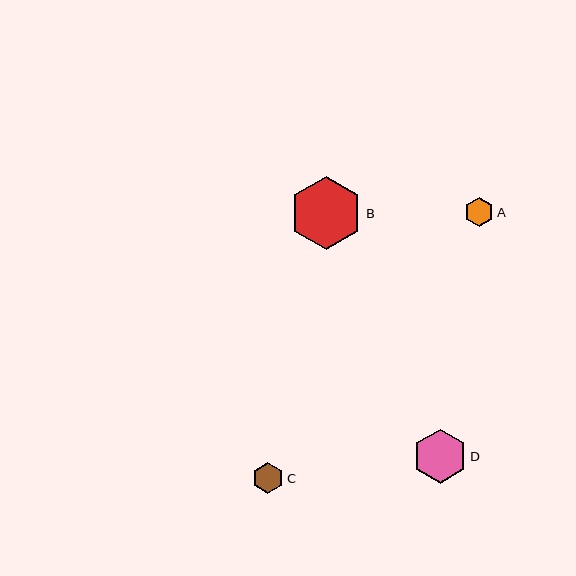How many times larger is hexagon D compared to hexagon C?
Hexagon D is approximately 1.7 times the size of hexagon C.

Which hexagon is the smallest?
Hexagon A is the smallest with a size of approximately 29 pixels.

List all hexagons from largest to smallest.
From largest to smallest: B, D, C, A.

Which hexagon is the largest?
Hexagon B is the largest with a size of approximately 73 pixels.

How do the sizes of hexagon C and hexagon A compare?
Hexagon C and hexagon A are approximately the same size.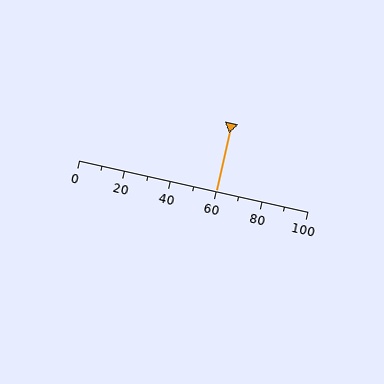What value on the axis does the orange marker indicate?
The marker indicates approximately 60.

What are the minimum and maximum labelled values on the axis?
The axis runs from 0 to 100.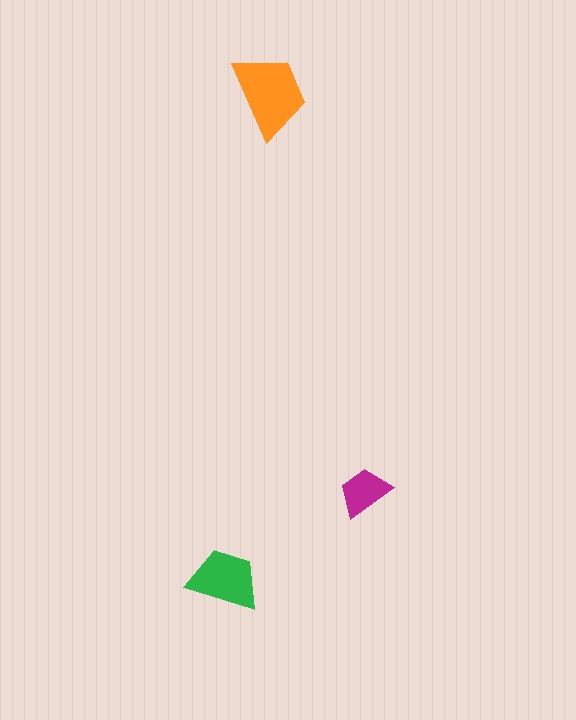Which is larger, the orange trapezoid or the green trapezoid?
The orange one.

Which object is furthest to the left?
The green trapezoid is leftmost.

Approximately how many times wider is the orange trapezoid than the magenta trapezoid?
About 1.5 times wider.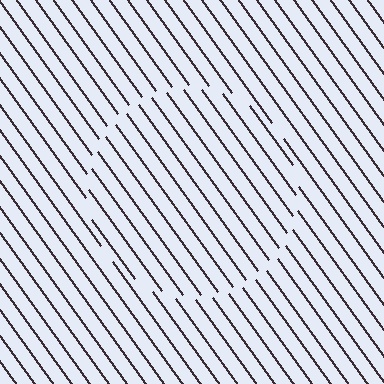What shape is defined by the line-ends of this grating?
An illusory circle. The interior of the shape contains the same grating, shifted by half a period — the contour is defined by the phase discontinuity where line-ends from the inner and outer gratings abut.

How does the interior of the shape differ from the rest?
The interior of the shape contains the same grating, shifted by half a period — the contour is defined by the phase discontinuity where line-ends from the inner and outer gratings abut.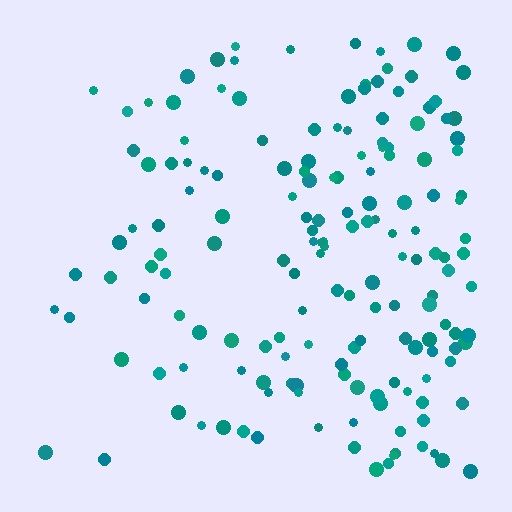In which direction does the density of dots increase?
From left to right, with the right side densest.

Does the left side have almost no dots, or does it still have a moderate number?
Still a moderate number, just noticeably fewer than the right.